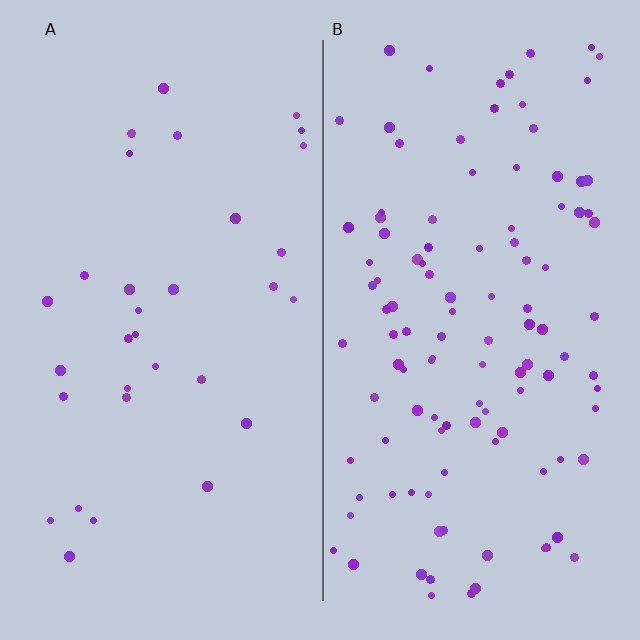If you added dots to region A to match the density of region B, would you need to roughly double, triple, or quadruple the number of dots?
Approximately quadruple.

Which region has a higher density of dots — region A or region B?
B (the right).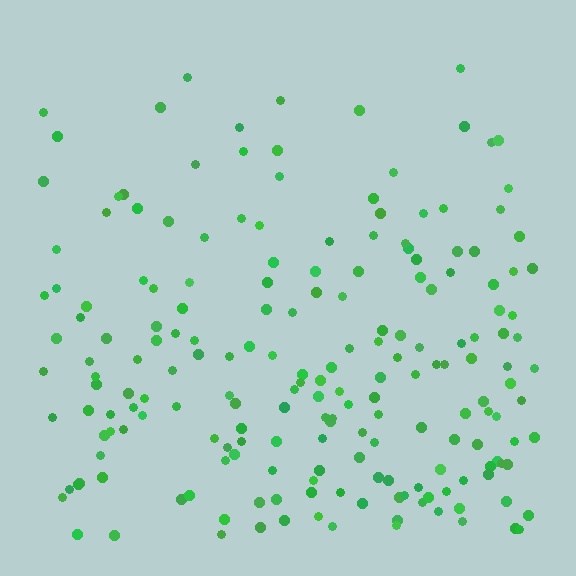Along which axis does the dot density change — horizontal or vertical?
Vertical.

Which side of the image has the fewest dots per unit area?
The top.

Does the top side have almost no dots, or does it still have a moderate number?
Still a moderate number, just noticeably fewer than the bottom.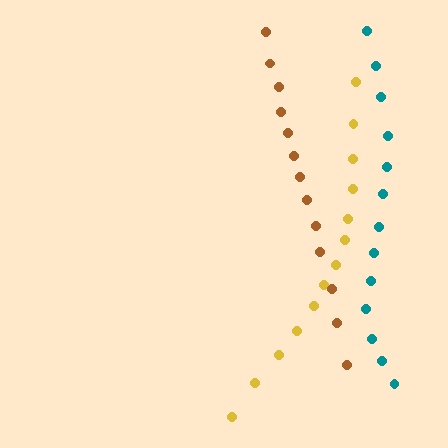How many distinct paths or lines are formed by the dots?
There are 3 distinct paths.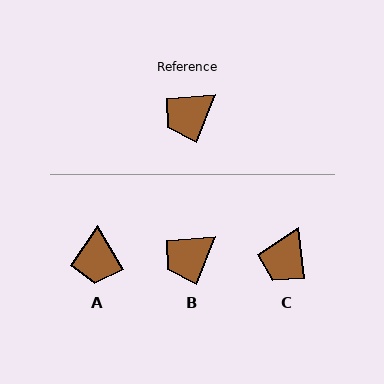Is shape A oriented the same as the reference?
No, it is off by about 52 degrees.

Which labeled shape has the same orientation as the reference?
B.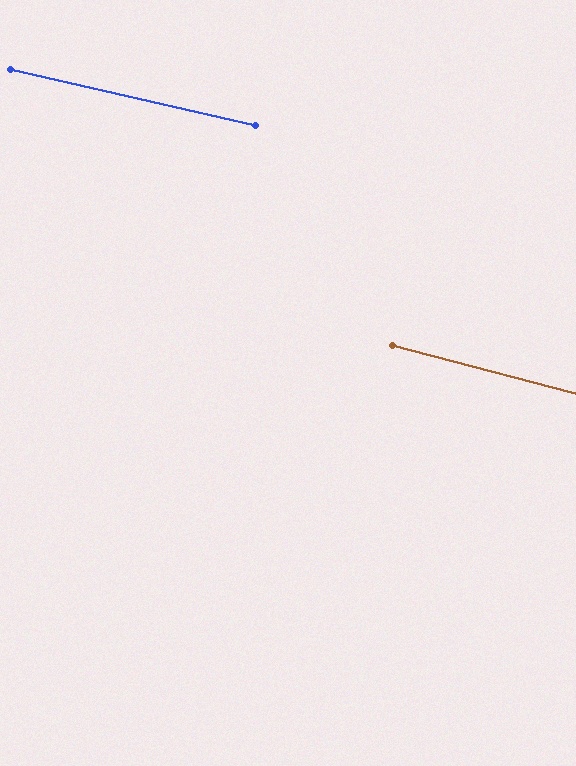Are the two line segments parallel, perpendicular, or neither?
Parallel — their directions differ by only 1.6°.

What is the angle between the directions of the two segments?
Approximately 2 degrees.